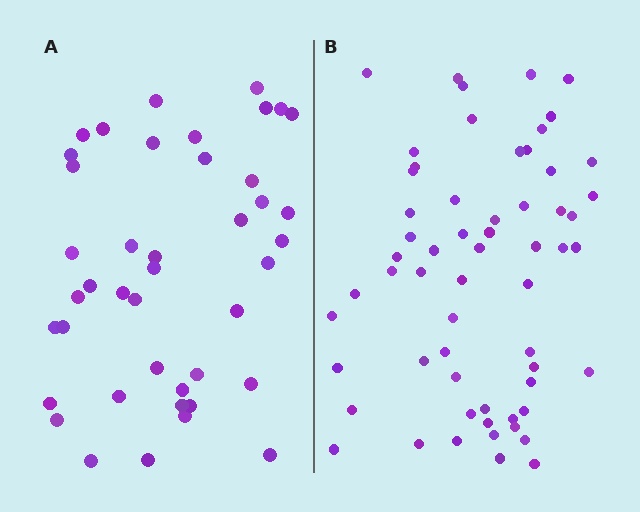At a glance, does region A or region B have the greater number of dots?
Region B (the right region) has more dots.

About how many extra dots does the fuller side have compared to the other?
Region B has approximately 20 more dots than region A.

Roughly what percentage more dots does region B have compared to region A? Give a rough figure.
About 45% more.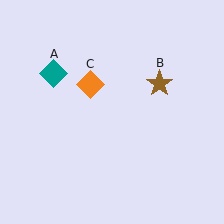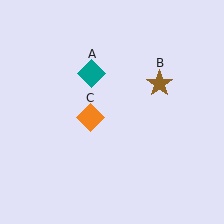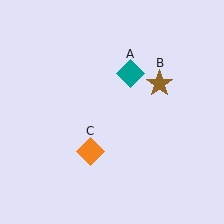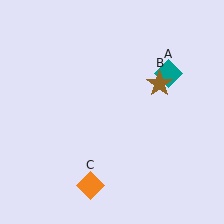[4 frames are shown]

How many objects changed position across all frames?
2 objects changed position: teal diamond (object A), orange diamond (object C).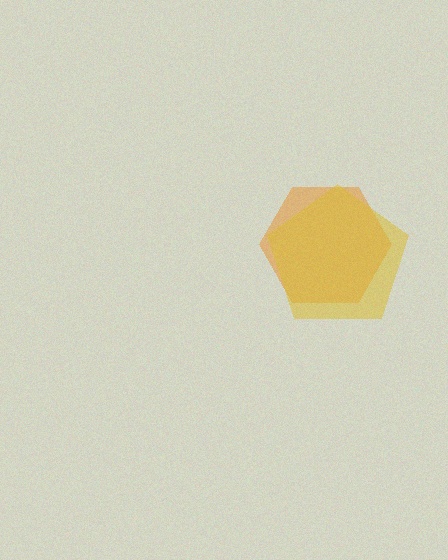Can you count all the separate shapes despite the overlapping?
Yes, there are 2 separate shapes.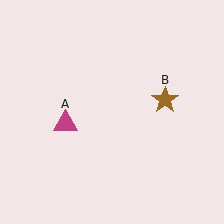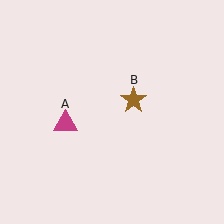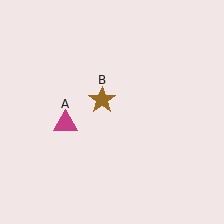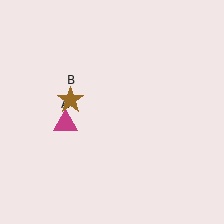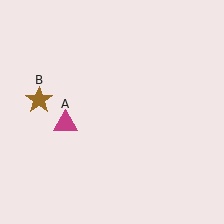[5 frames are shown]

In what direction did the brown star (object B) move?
The brown star (object B) moved left.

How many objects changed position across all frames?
1 object changed position: brown star (object B).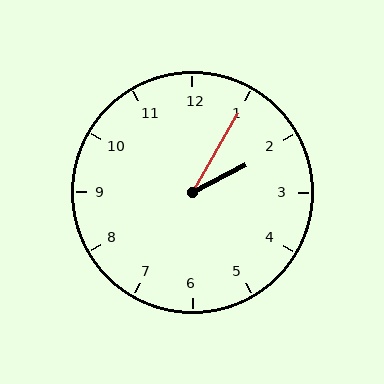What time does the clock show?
2:05.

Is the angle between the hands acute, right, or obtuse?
It is acute.